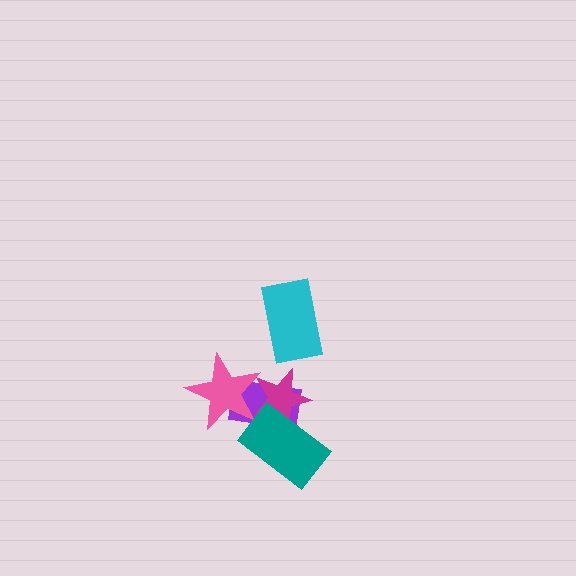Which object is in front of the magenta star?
The teal rectangle is in front of the magenta star.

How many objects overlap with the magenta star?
3 objects overlap with the magenta star.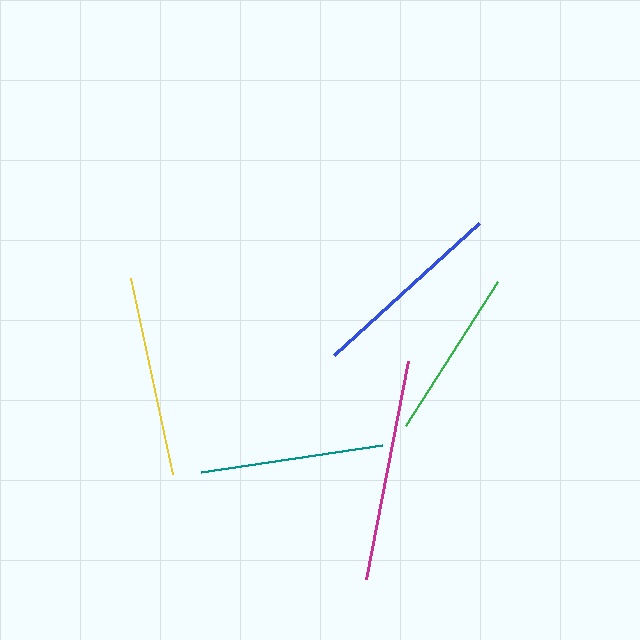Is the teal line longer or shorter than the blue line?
The blue line is longer than the teal line.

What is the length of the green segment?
The green segment is approximately 171 pixels long.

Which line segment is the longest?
The magenta line is the longest at approximately 222 pixels.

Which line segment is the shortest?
The green line is the shortest at approximately 171 pixels.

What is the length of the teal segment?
The teal segment is approximately 183 pixels long.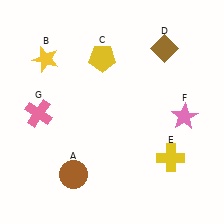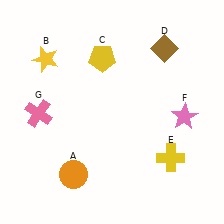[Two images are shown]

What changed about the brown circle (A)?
In Image 1, A is brown. In Image 2, it changed to orange.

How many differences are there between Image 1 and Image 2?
There is 1 difference between the two images.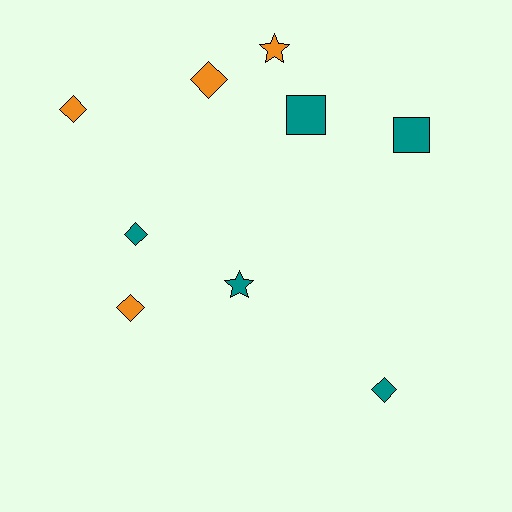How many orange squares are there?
There are no orange squares.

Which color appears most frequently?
Teal, with 5 objects.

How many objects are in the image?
There are 9 objects.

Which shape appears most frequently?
Diamond, with 5 objects.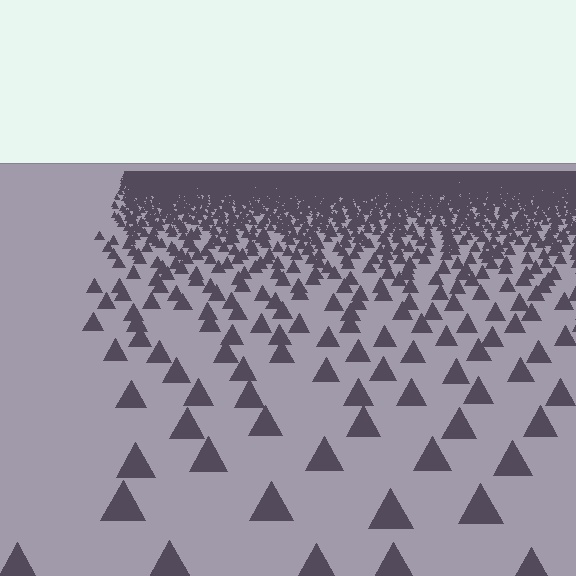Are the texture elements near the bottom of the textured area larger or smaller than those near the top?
Larger. Near the bottom, elements are closer to the viewer and appear at a bigger on-screen size.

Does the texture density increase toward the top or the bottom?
Density increases toward the top.